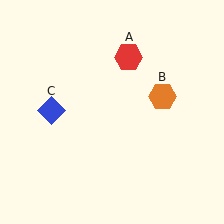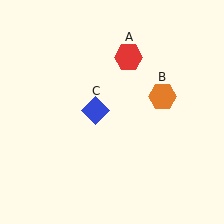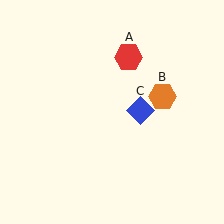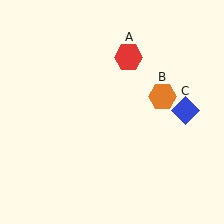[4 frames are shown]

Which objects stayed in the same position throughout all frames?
Red hexagon (object A) and orange hexagon (object B) remained stationary.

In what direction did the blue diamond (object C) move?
The blue diamond (object C) moved right.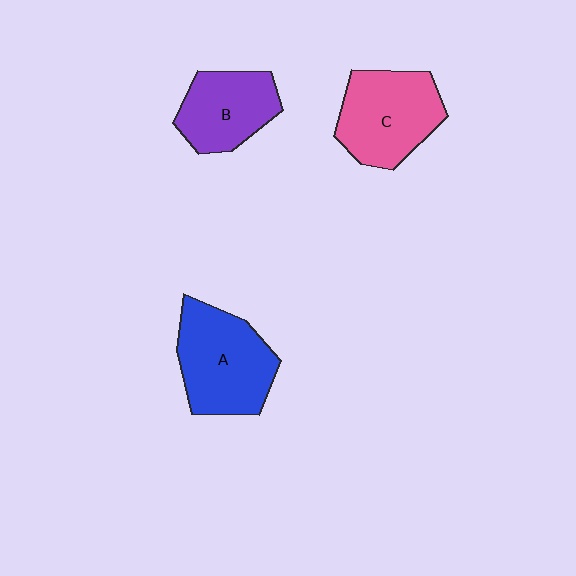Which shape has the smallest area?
Shape B (purple).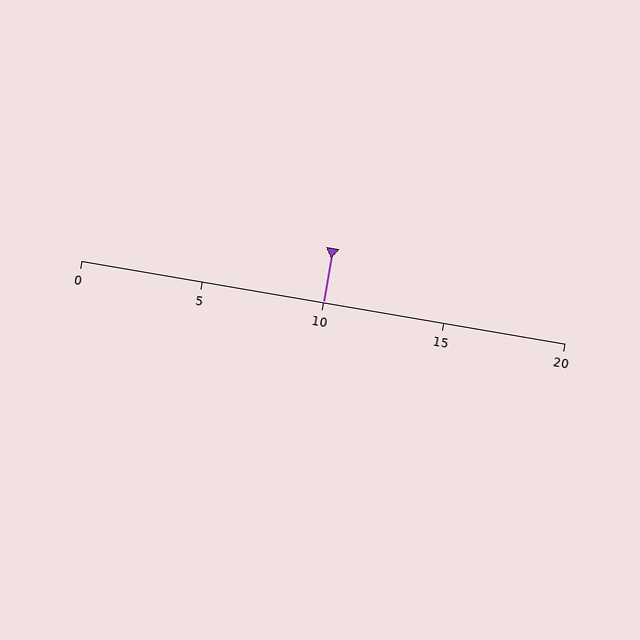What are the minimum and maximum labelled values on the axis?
The axis runs from 0 to 20.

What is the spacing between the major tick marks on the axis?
The major ticks are spaced 5 apart.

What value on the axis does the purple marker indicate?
The marker indicates approximately 10.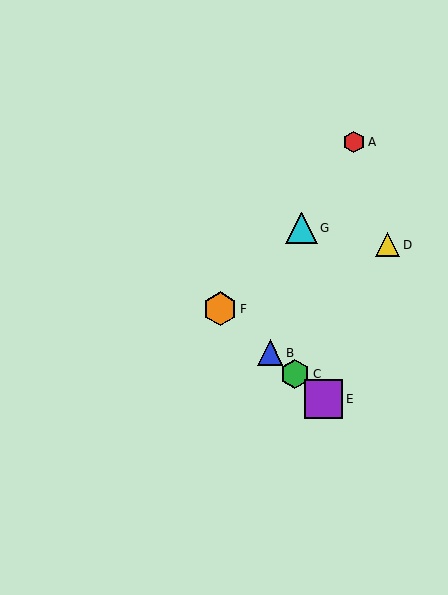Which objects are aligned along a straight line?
Objects B, C, E, F are aligned along a straight line.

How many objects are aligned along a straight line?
4 objects (B, C, E, F) are aligned along a straight line.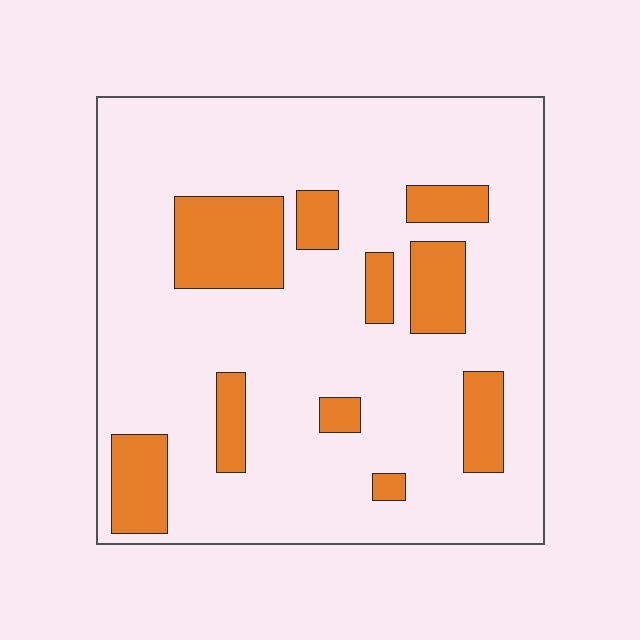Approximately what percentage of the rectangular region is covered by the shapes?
Approximately 20%.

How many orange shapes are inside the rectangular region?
10.